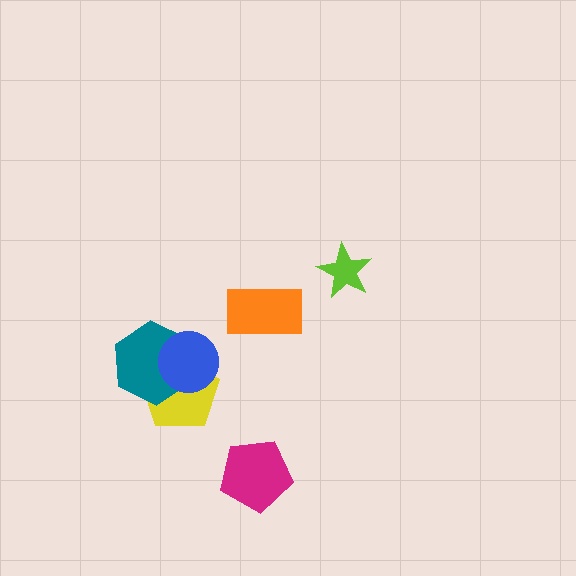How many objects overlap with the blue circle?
2 objects overlap with the blue circle.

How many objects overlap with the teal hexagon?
2 objects overlap with the teal hexagon.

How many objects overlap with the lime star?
0 objects overlap with the lime star.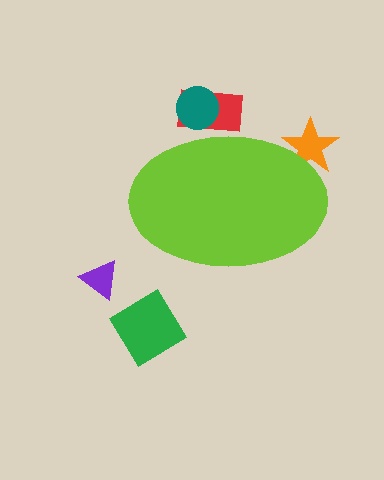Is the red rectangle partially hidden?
Yes, the red rectangle is partially hidden behind the lime ellipse.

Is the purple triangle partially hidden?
No, the purple triangle is fully visible.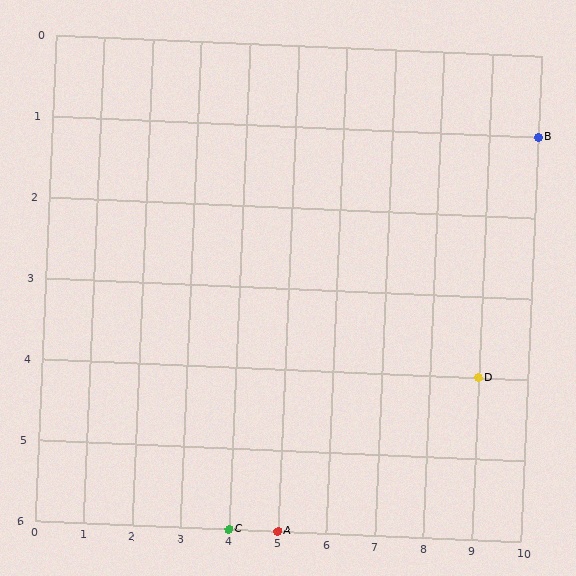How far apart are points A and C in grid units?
Points A and C are 1 column apart.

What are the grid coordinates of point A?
Point A is at grid coordinates (5, 6).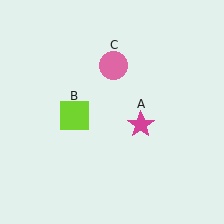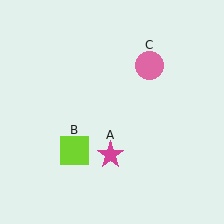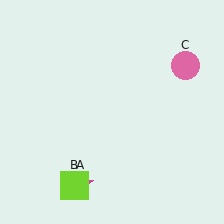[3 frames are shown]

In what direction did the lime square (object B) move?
The lime square (object B) moved down.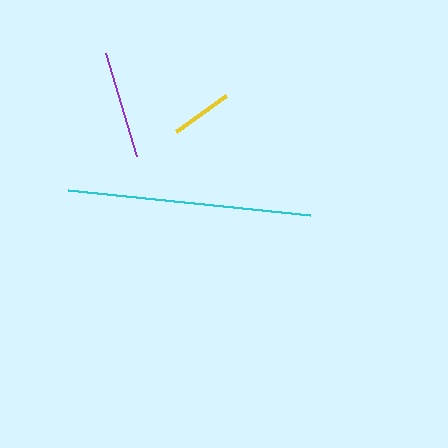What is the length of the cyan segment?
The cyan segment is approximately 243 pixels long.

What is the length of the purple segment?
The purple segment is approximately 107 pixels long.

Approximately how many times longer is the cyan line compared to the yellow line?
The cyan line is approximately 4.0 times the length of the yellow line.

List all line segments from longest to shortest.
From longest to shortest: cyan, purple, yellow.